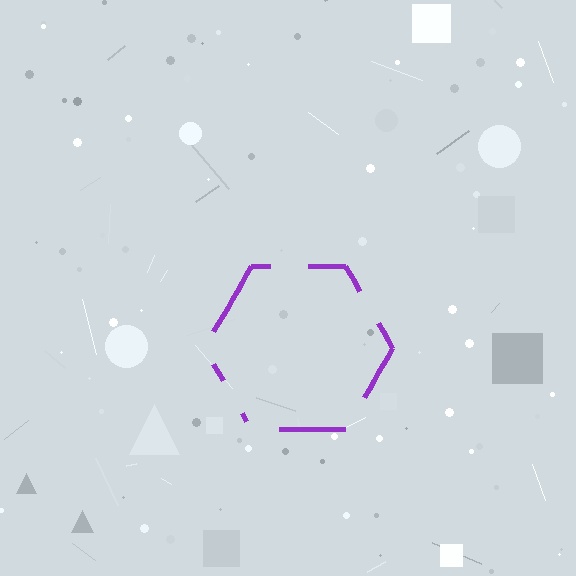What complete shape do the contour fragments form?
The contour fragments form a hexagon.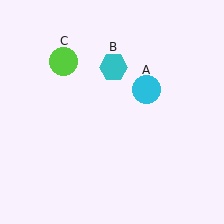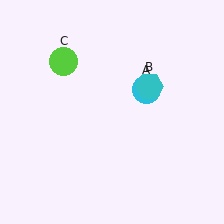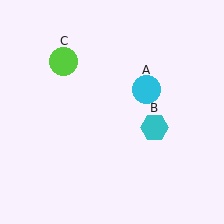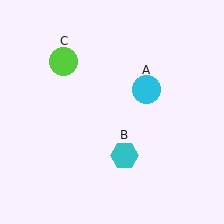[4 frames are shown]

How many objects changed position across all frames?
1 object changed position: cyan hexagon (object B).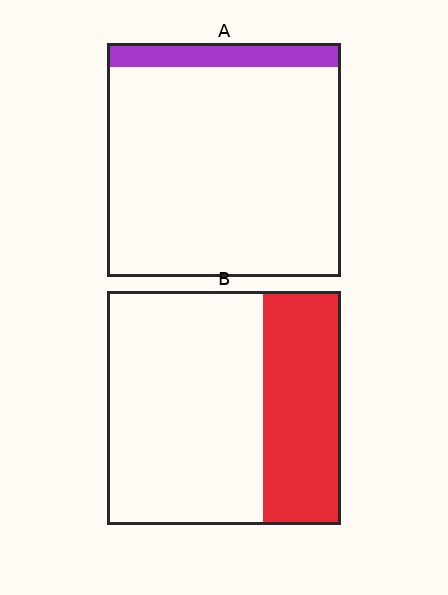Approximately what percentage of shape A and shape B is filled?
A is approximately 10% and B is approximately 35%.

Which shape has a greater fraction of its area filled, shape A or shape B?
Shape B.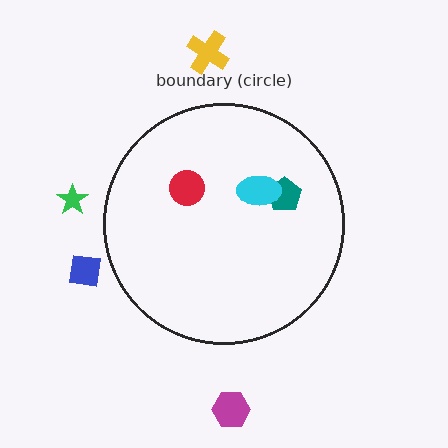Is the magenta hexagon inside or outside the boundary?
Outside.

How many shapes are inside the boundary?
3 inside, 4 outside.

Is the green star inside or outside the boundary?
Outside.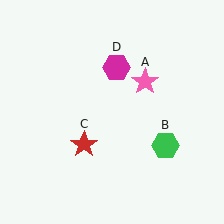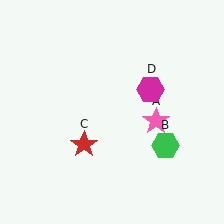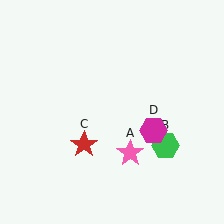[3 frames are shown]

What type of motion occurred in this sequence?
The pink star (object A), magenta hexagon (object D) rotated clockwise around the center of the scene.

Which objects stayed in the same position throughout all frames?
Green hexagon (object B) and red star (object C) remained stationary.